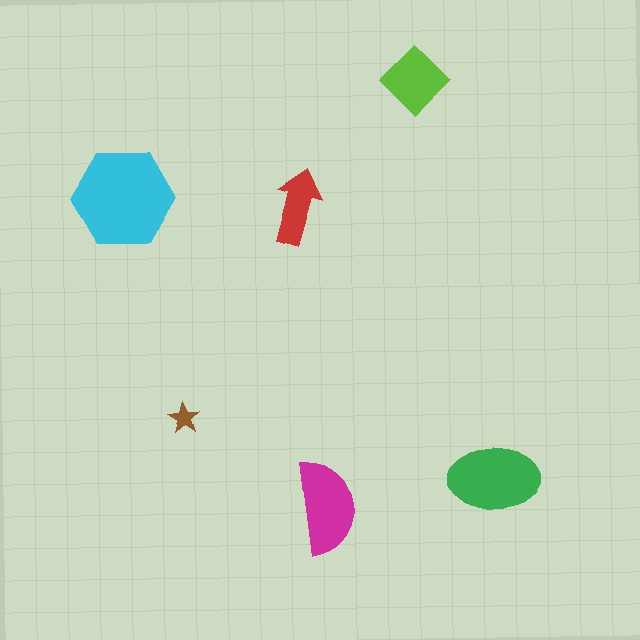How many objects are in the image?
There are 6 objects in the image.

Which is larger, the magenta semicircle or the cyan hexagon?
The cyan hexagon.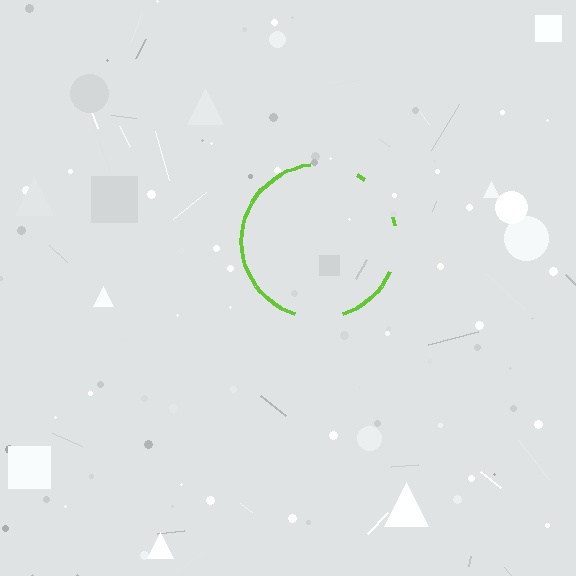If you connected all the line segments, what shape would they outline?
They would outline a circle.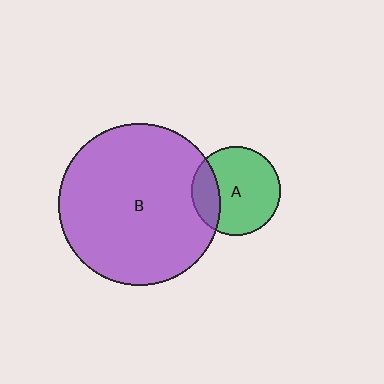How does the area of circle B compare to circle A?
Approximately 3.3 times.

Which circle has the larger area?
Circle B (purple).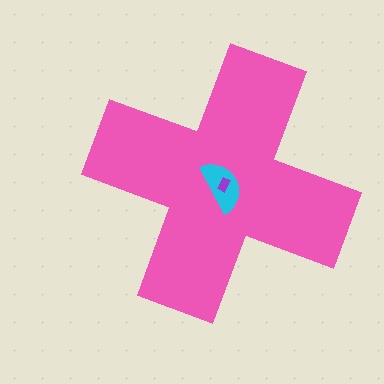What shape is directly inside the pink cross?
The cyan semicircle.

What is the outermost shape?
The pink cross.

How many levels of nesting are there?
3.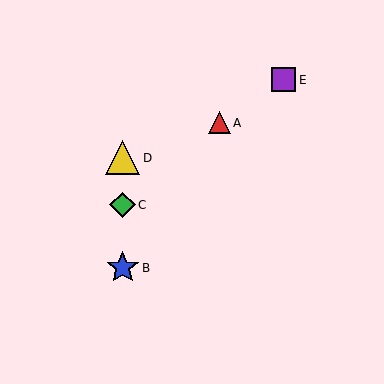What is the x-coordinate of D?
Object D is at x≈123.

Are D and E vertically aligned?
No, D is at x≈123 and E is at x≈284.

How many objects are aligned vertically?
3 objects (B, C, D) are aligned vertically.